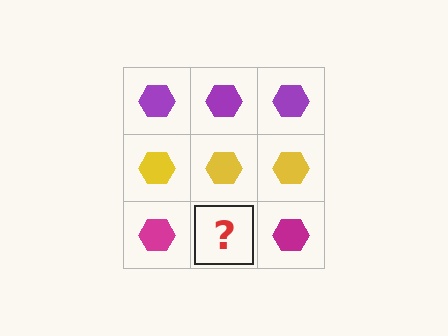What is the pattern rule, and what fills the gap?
The rule is that each row has a consistent color. The gap should be filled with a magenta hexagon.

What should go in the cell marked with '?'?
The missing cell should contain a magenta hexagon.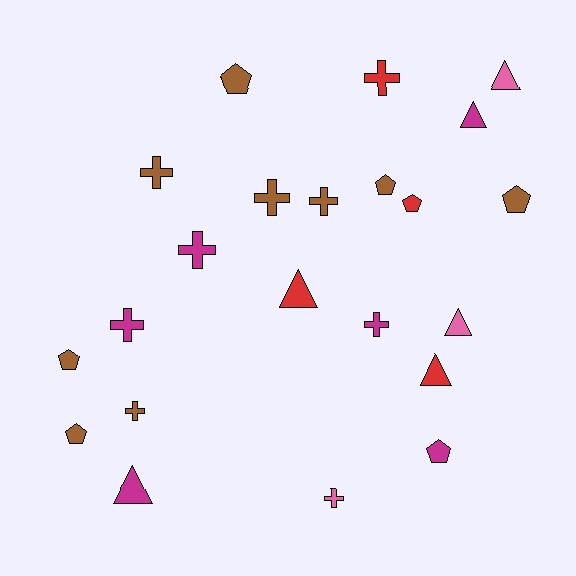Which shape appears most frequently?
Cross, with 9 objects.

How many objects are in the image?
There are 22 objects.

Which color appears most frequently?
Brown, with 9 objects.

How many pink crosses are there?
There is 1 pink cross.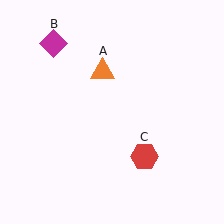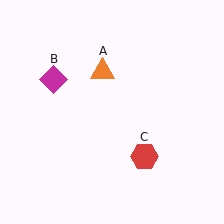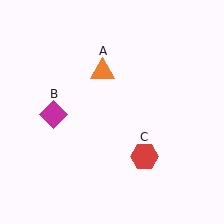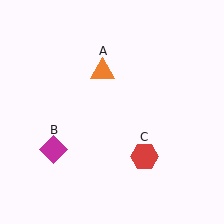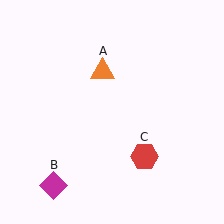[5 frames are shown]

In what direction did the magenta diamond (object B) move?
The magenta diamond (object B) moved down.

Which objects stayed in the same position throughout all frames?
Orange triangle (object A) and red hexagon (object C) remained stationary.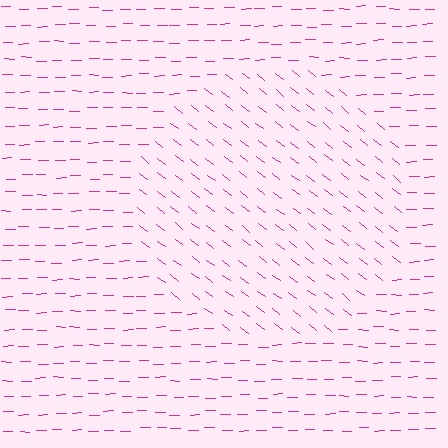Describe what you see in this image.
The image is filled with small magenta line segments. A circle region in the image has lines oriented differently from the surrounding lines, creating a visible texture boundary.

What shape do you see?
I see a circle.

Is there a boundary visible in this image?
Yes, there is a texture boundary formed by a change in line orientation.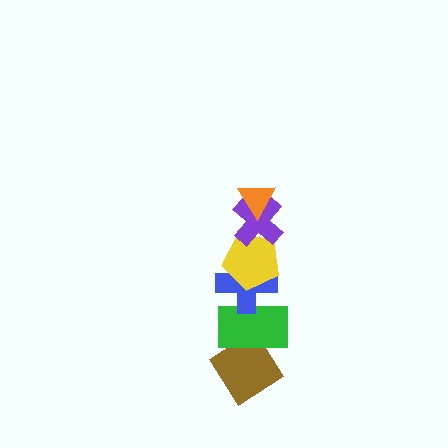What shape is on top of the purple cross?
The orange triangle is on top of the purple cross.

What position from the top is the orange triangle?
The orange triangle is 1st from the top.